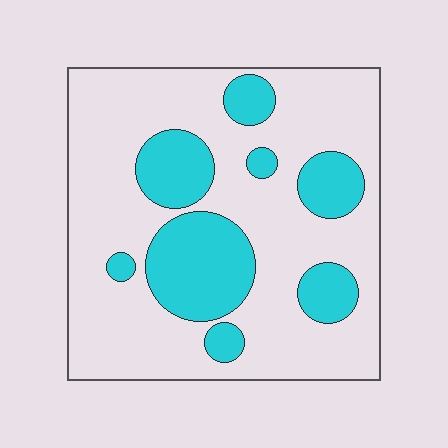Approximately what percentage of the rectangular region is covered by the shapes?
Approximately 25%.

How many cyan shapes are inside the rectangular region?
8.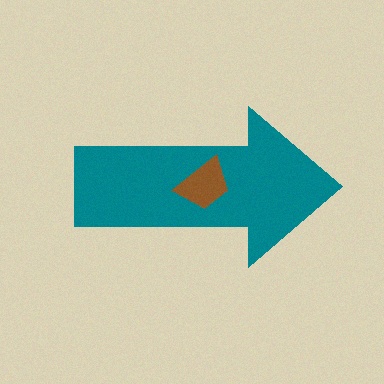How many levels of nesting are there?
2.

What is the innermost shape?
The brown trapezoid.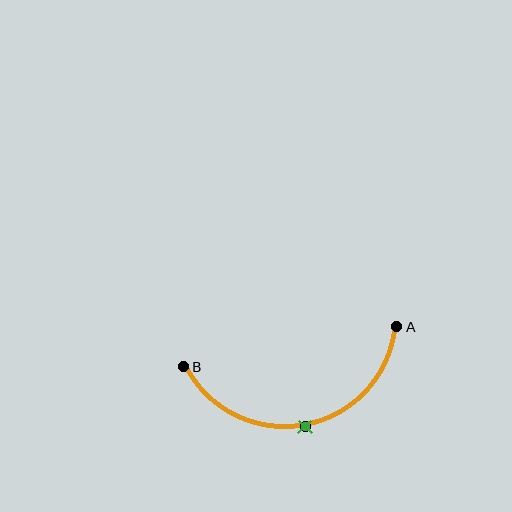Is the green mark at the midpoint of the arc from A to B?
Yes. The green mark lies on the arc at equal arc-length from both A and B — it is the arc midpoint.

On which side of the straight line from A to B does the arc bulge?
The arc bulges below the straight line connecting A and B.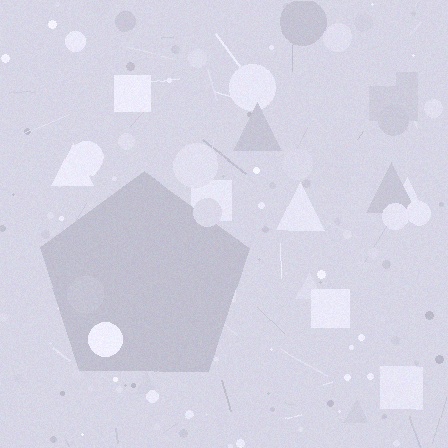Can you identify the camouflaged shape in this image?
The camouflaged shape is a pentagon.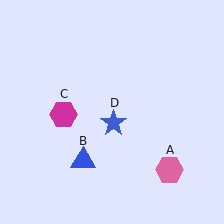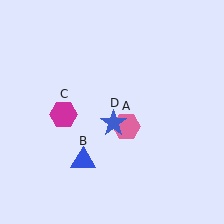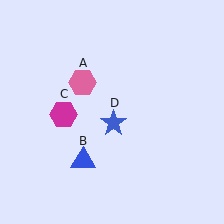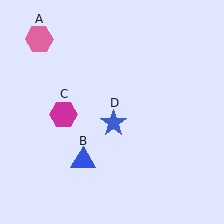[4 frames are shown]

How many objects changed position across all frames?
1 object changed position: pink hexagon (object A).